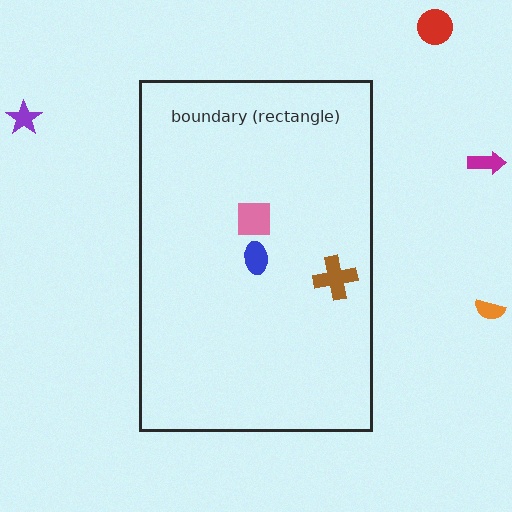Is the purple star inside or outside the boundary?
Outside.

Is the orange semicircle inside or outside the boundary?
Outside.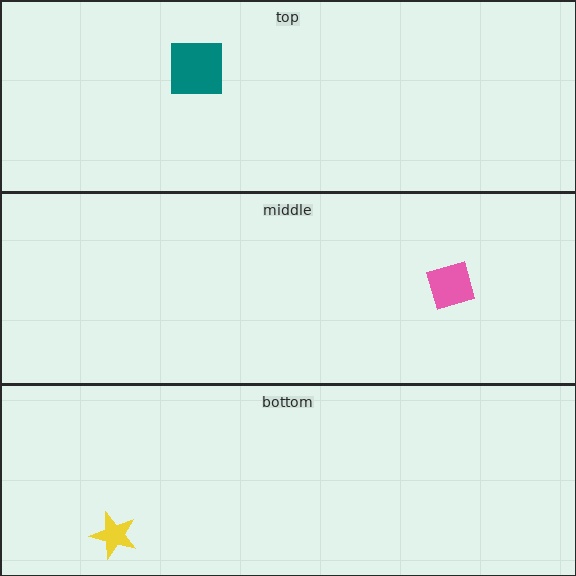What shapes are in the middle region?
The pink diamond.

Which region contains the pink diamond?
The middle region.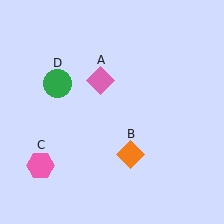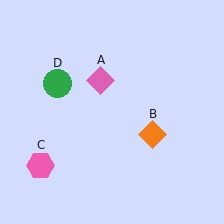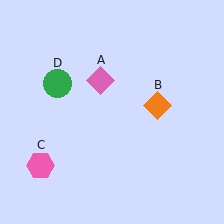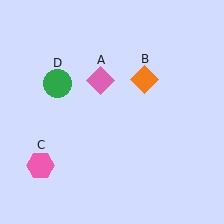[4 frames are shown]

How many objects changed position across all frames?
1 object changed position: orange diamond (object B).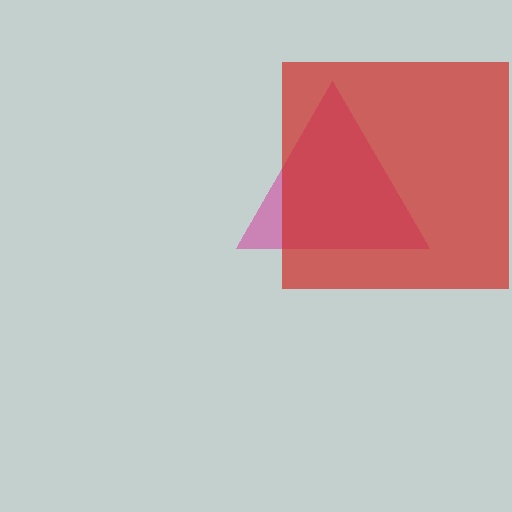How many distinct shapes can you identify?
There are 2 distinct shapes: a magenta triangle, a red square.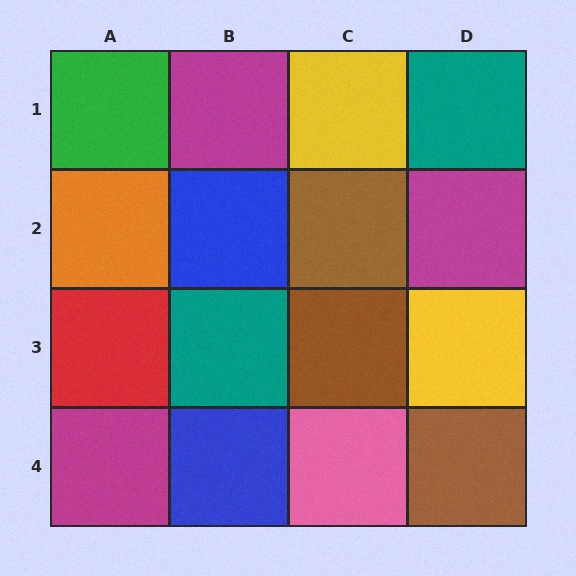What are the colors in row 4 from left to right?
Magenta, blue, pink, brown.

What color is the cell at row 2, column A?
Orange.